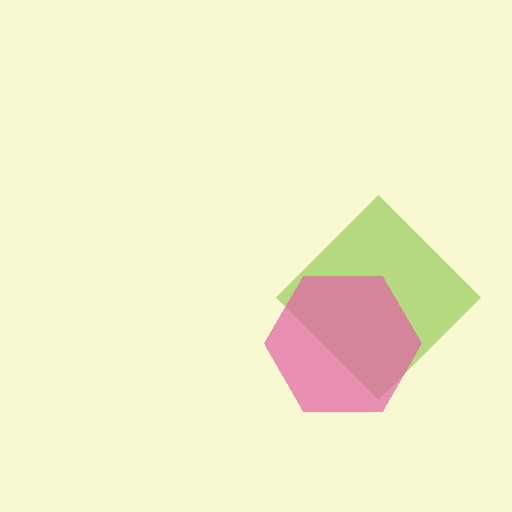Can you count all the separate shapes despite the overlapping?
Yes, there are 2 separate shapes.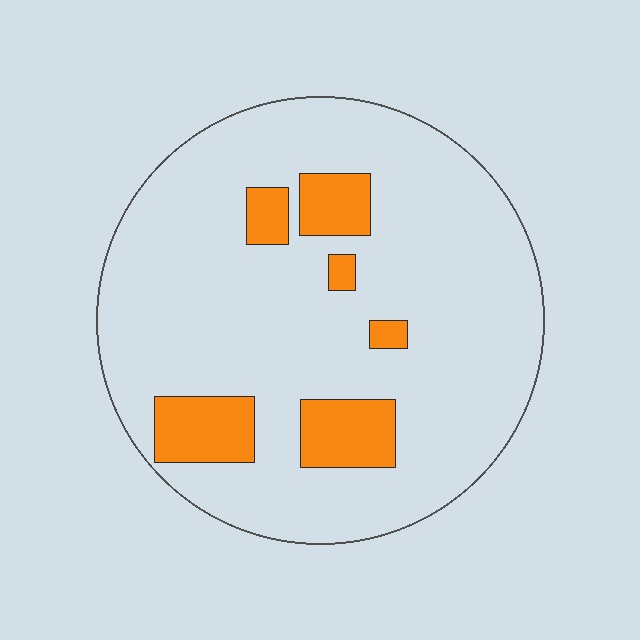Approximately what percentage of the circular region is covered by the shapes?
Approximately 15%.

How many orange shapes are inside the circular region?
6.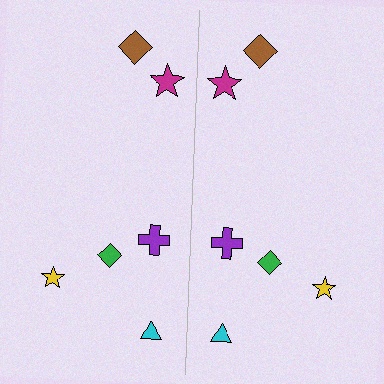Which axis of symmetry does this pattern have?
The pattern has a vertical axis of symmetry running through the center of the image.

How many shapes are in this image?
There are 12 shapes in this image.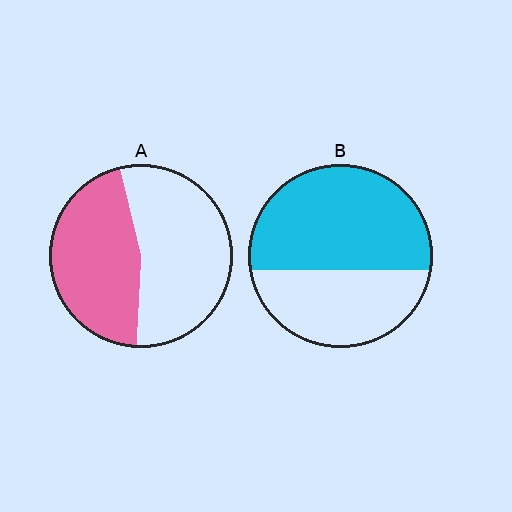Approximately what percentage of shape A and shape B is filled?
A is approximately 45% and B is approximately 60%.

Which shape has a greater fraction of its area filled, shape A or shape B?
Shape B.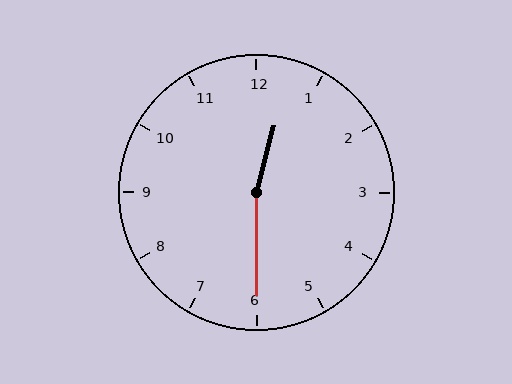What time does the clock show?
12:30.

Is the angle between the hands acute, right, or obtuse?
It is obtuse.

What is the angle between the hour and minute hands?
Approximately 165 degrees.